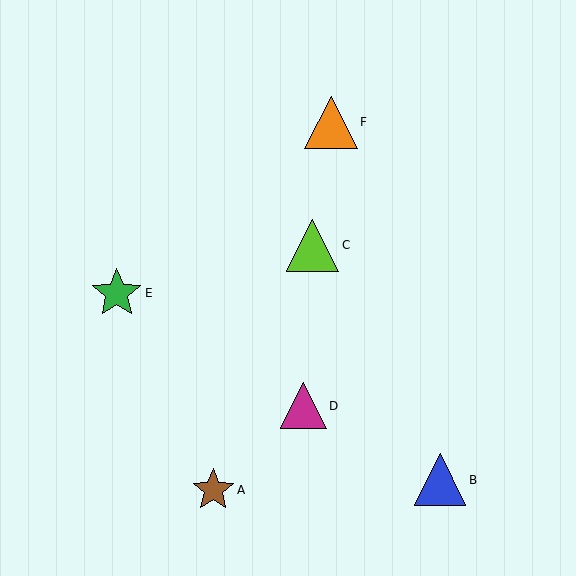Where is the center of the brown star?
The center of the brown star is at (213, 490).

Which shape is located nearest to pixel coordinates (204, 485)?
The brown star (labeled A) at (213, 490) is nearest to that location.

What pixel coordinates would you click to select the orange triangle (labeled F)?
Click at (331, 122) to select the orange triangle F.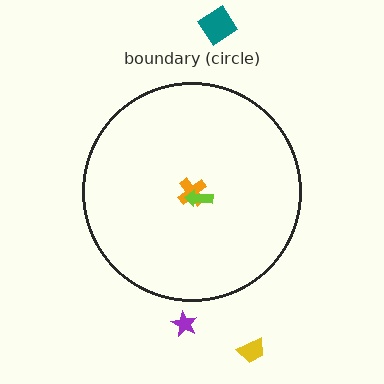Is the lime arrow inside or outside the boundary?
Inside.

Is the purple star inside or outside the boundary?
Outside.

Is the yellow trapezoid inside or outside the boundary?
Outside.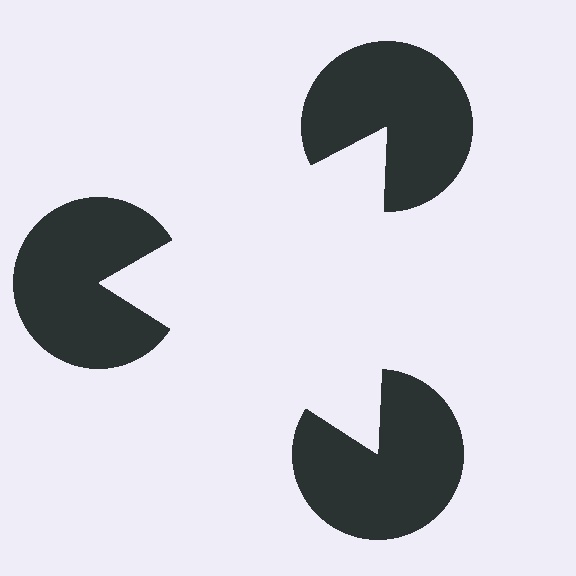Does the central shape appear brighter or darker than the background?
It typically appears slightly brighter than the background, even though no actual brightness change is drawn.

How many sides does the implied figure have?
3 sides.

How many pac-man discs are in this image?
There are 3 — one at each vertex of the illusory triangle.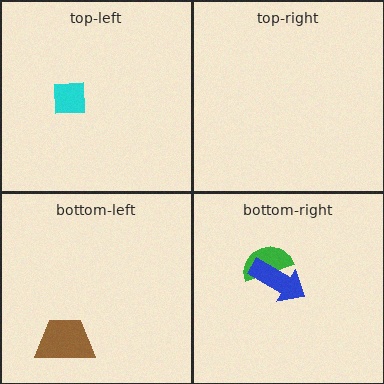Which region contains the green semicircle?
The bottom-right region.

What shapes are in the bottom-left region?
The brown trapezoid.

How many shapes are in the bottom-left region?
1.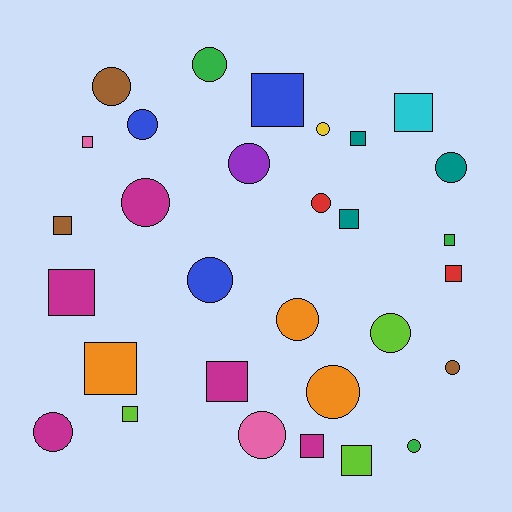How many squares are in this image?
There are 14 squares.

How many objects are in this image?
There are 30 objects.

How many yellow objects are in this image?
There is 1 yellow object.